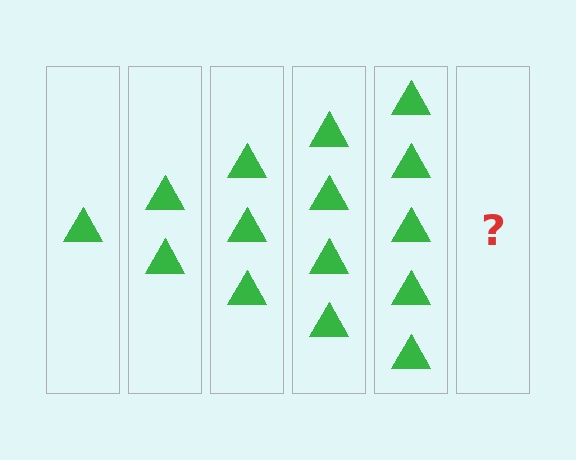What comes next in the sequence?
The next element should be 6 triangles.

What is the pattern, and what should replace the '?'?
The pattern is that each step adds one more triangle. The '?' should be 6 triangles.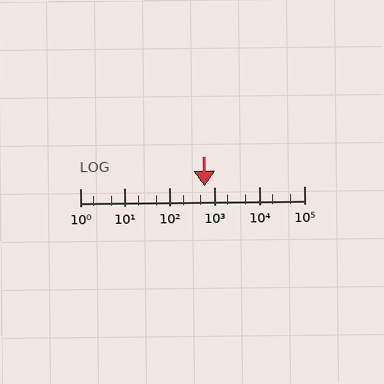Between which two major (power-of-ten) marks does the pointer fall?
The pointer is between 100 and 1000.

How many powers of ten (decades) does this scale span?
The scale spans 5 decades, from 1 to 100000.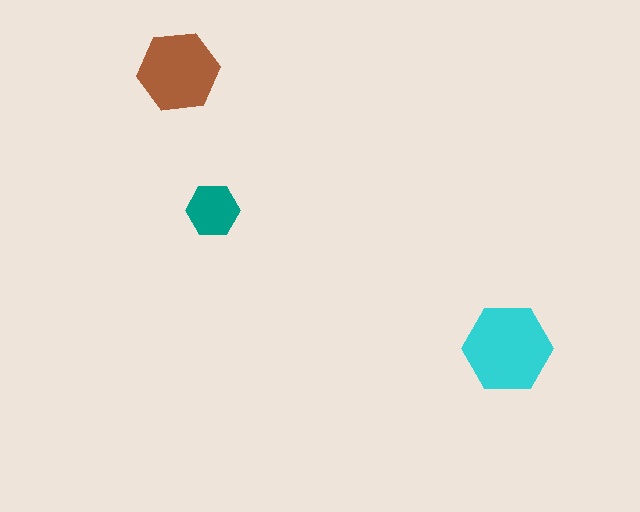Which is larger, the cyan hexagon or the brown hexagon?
The cyan one.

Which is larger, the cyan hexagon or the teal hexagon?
The cyan one.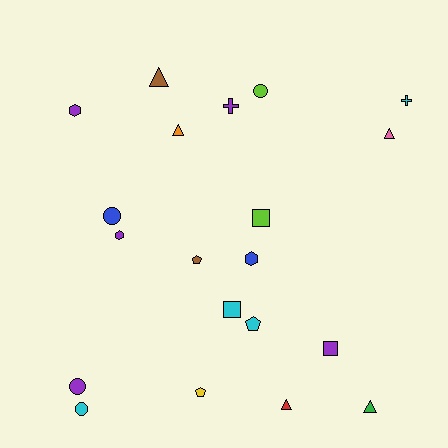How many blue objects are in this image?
There are 2 blue objects.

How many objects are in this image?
There are 20 objects.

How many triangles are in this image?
There are 5 triangles.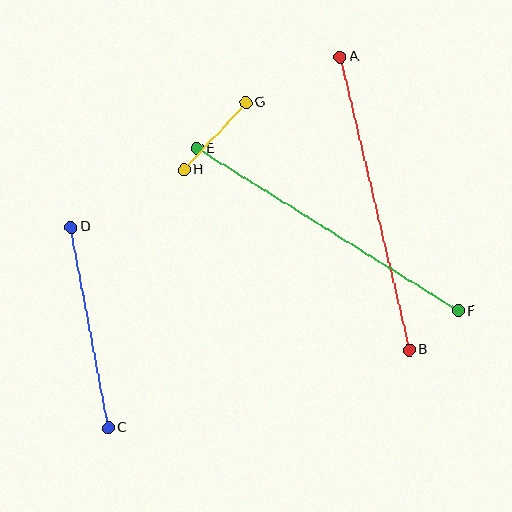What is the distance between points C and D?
The distance is approximately 204 pixels.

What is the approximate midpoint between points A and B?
The midpoint is at approximately (375, 203) pixels.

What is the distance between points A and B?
The distance is approximately 301 pixels.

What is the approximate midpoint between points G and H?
The midpoint is at approximately (215, 136) pixels.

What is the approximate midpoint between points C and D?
The midpoint is at approximately (90, 328) pixels.